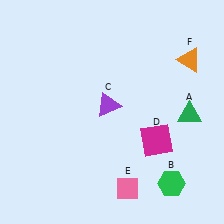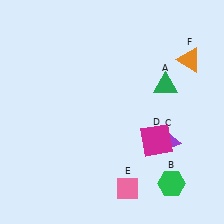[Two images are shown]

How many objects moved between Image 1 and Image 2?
2 objects moved between the two images.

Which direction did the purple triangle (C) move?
The purple triangle (C) moved right.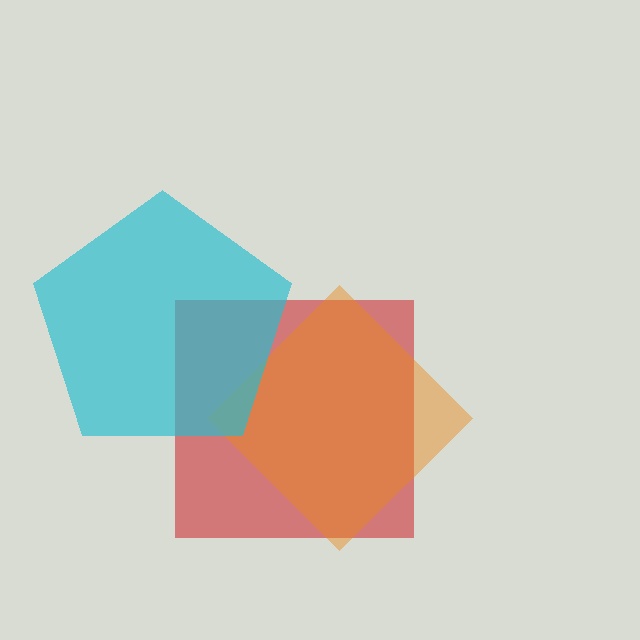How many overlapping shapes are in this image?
There are 3 overlapping shapes in the image.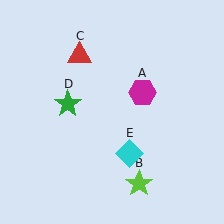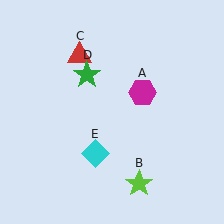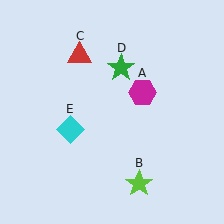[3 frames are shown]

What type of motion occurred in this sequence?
The green star (object D), cyan diamond (object E) rotated clockwise around the center of the scene.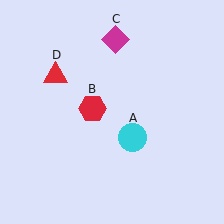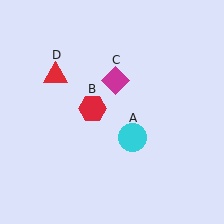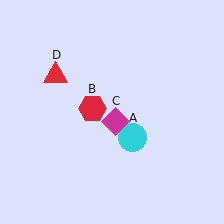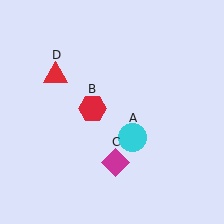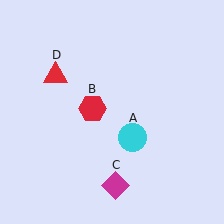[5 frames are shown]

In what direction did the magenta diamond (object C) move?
The magenta diamond (object C) moved down.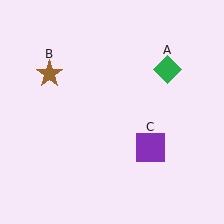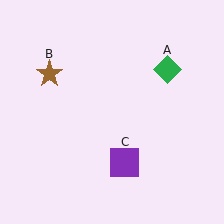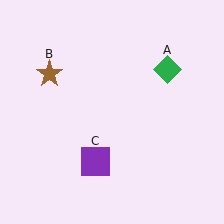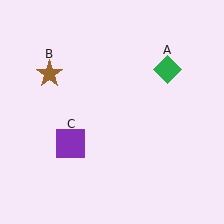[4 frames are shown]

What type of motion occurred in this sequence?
The purple square (object C) rotated clockwise around the center of the scene.